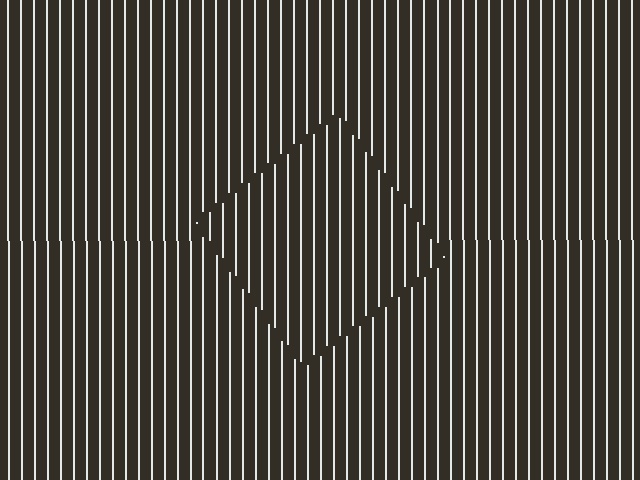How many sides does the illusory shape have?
4 sides — the line-ends trace a square.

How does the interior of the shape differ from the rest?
The interior of the shape contains the same grating, shifted by half a period — the contour is defined by the phase discontinuity where line-ends from the inner and outer gratings abut.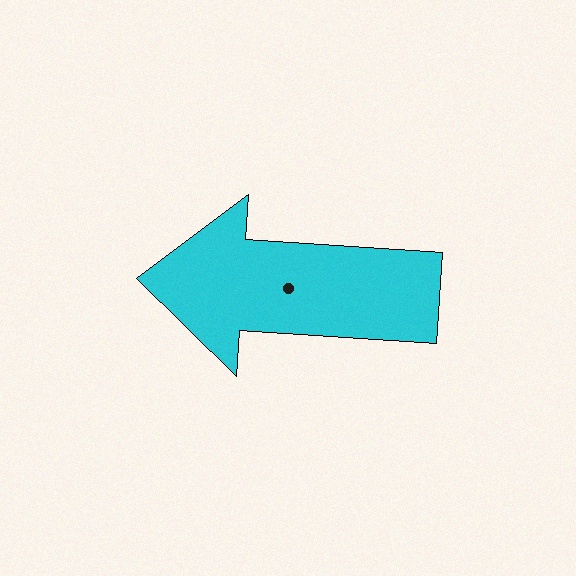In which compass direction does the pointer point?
West.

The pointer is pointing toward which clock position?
Roughly 9 o'clock.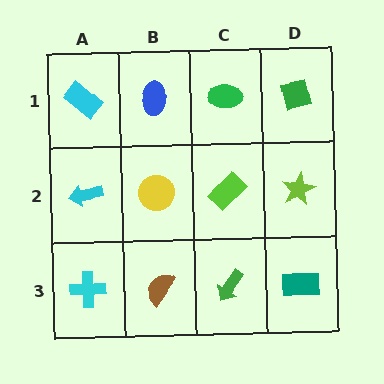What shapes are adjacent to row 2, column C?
A green ellipse (row 1, column C), a green arrow (row 3, column C), a yellow circle (row 2, column B), a lime star (row 2, column D).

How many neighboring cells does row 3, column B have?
3.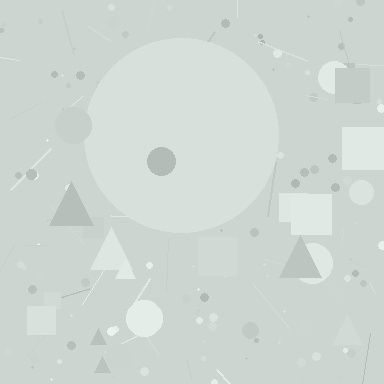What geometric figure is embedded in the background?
A circle is embedded in the background.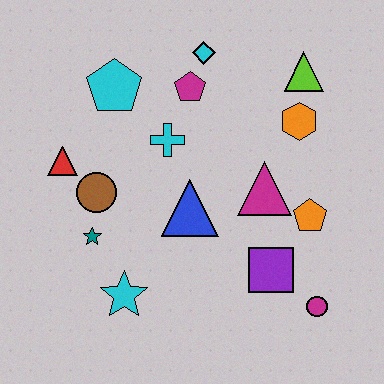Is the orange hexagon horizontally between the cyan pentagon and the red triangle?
No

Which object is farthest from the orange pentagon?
The red triangle is farthest from the orange pentagon.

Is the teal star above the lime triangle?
No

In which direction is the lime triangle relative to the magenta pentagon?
The lime triangle is to the right of the magenta pentagon.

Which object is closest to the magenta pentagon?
The cyan diamond is closest to the magenta pentagon.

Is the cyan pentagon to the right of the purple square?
No